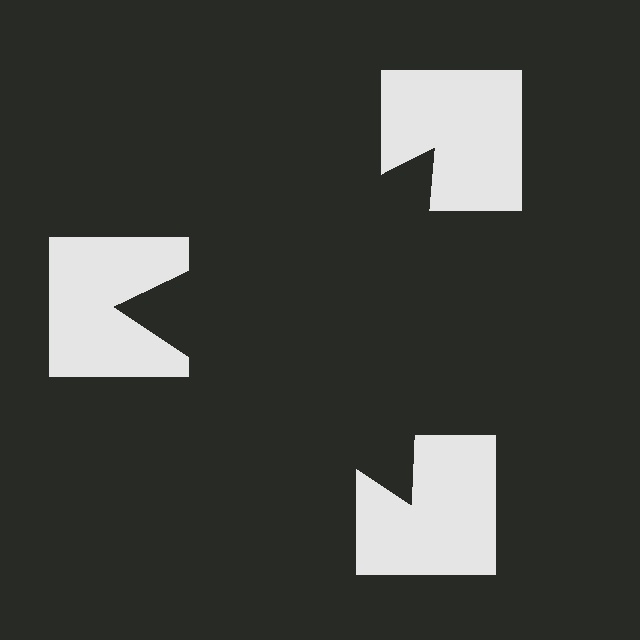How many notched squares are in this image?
There are 3 — one at each vertex of the illusory triangle.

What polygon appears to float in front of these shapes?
An illusory triangle — its edges are inferred from the aligned wedge cuts in the notched squares, not physically drawn.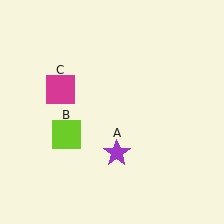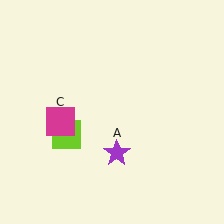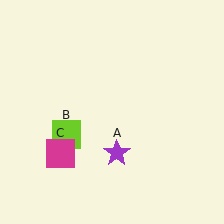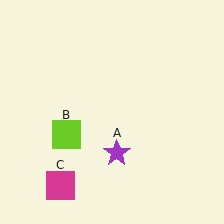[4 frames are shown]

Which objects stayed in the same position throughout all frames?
Purple star (object A) and lime square (object B) remained stationary.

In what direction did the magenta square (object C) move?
The magenta square (object C) moved down.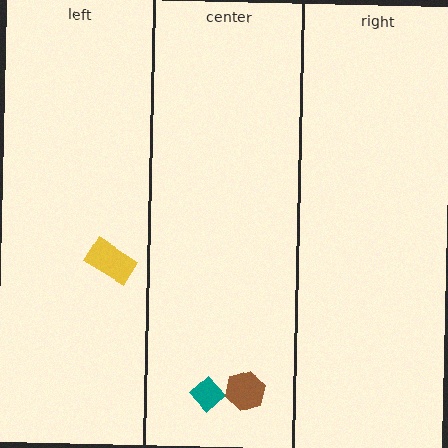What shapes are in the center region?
The teal diamond, the brown hexagon.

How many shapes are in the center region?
2.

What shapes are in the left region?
The yellow rectangle.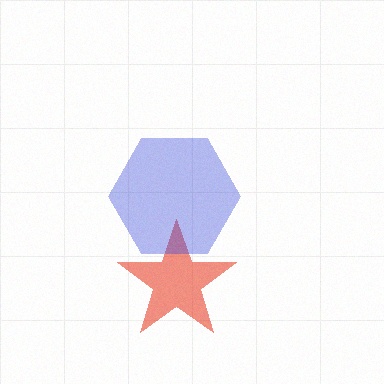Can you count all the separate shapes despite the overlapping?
Yes, there are 2 separate shapes.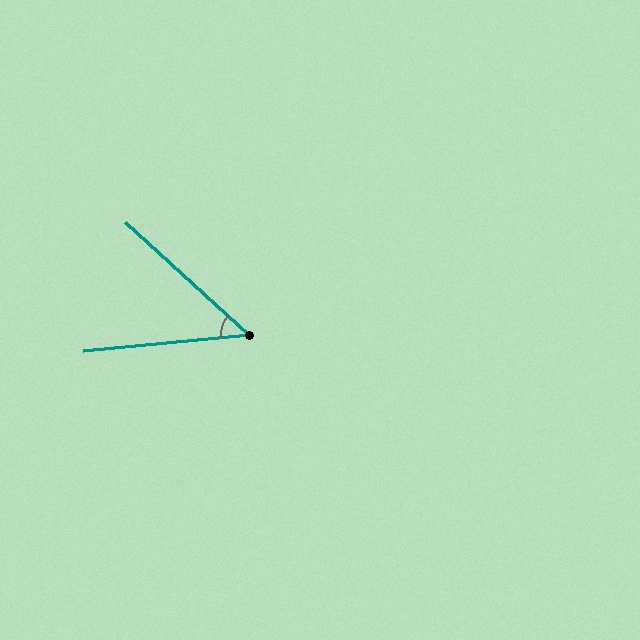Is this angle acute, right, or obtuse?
It is acute.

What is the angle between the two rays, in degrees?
Approximately 48 degrees.